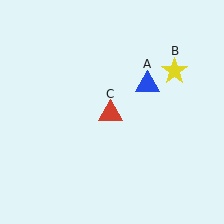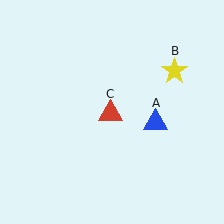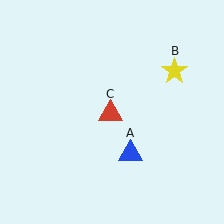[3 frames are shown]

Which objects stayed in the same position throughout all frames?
Yellow star (object B) and red triangle (object C) remained stationary.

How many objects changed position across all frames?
1 object changed position: blue triangle (object A).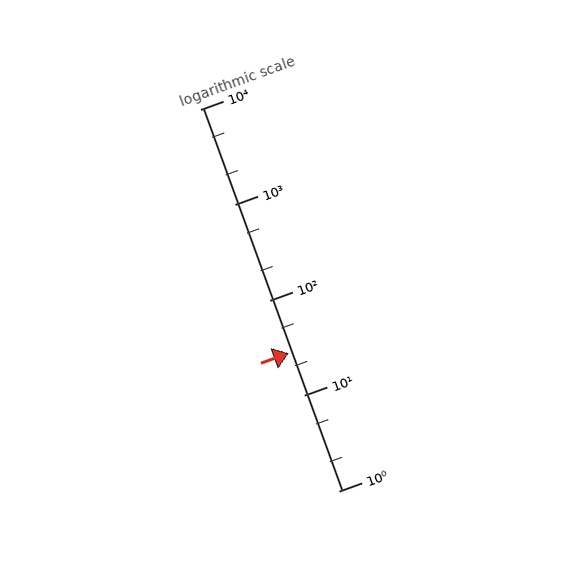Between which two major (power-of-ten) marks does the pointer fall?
The pointer is between 10 and 100.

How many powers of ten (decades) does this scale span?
The scale spans 4 decades, from 1 to 10000.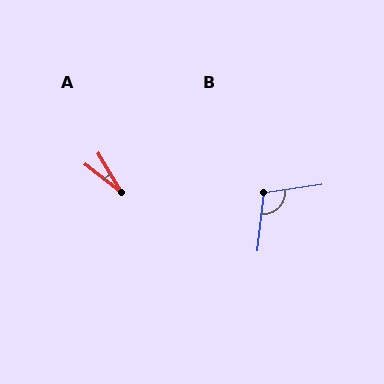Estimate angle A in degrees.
Approximately 22 degrees.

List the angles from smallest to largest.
A (22°), B (104°).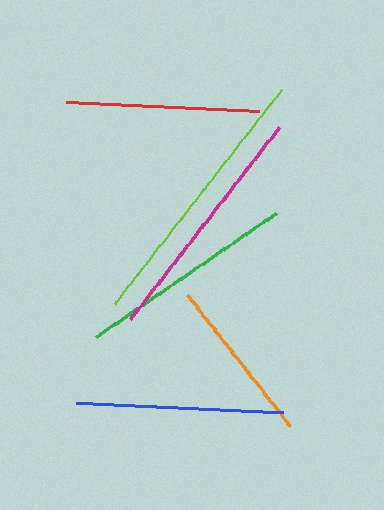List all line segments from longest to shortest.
From longest to shortest: lime, magenta, green, blue, red, orange.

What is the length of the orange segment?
The orange segment is approximately 167 pixels long.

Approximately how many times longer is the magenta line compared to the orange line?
The magenta line is approximately 1.5 times the length of the orange line.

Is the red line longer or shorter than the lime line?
The lime line is longer than the red line.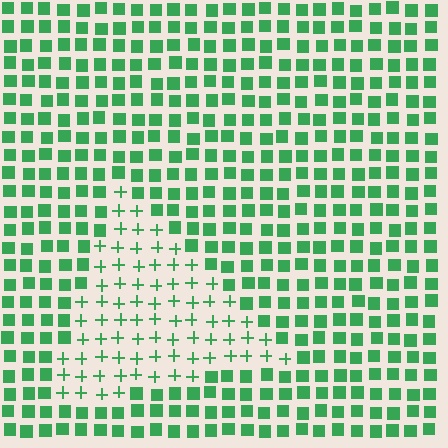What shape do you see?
I see a triangle.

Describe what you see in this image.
The image is filled with small green elements arranged in a uniform grid. A triangle-shaped region contains plus signs, while the surrounding area contains squares. The boundary is defined purely by the change in element shape.